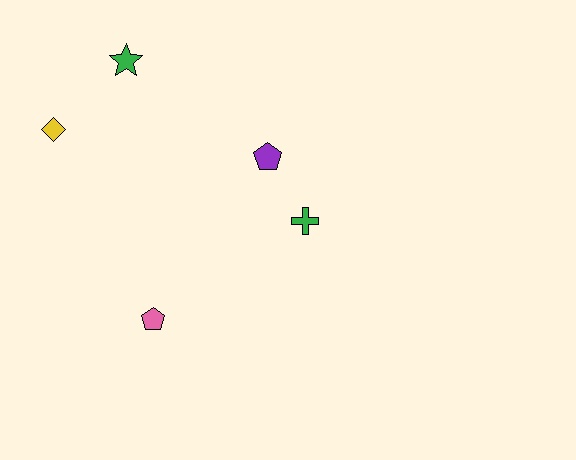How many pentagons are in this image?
There are 2 pentagons.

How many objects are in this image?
There are 5 objects.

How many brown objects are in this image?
There are no brown objects.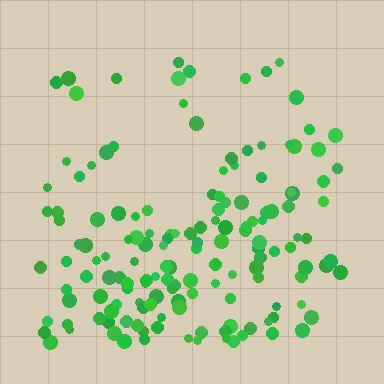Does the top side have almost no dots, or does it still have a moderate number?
Still a moderate number, just noticeably fewer than the bottom.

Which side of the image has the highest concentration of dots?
The bottom.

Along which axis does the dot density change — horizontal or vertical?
Vertical.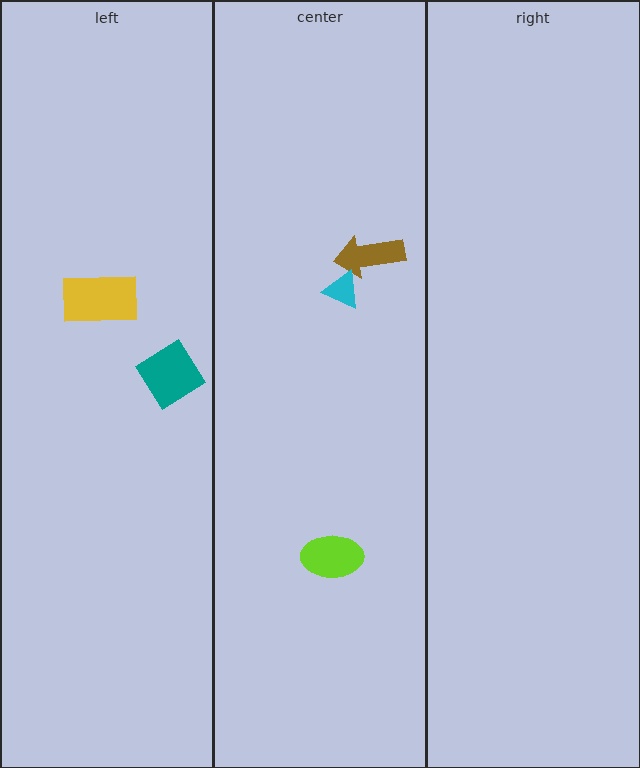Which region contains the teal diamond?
The left region.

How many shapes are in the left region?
2.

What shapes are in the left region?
The yellow rectangle, the teal diamond.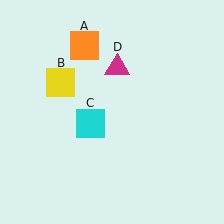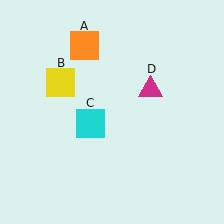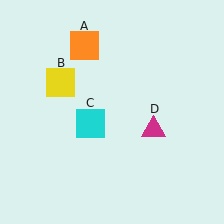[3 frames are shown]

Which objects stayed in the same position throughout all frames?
Orange square (object A) and yellow square (object B) and cyan square (object C) remained stationary.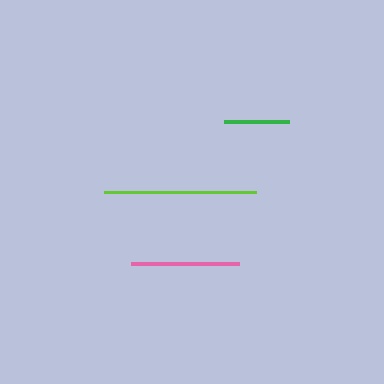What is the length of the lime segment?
The lime segment is approximately 152 pixels long.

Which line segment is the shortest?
The green line is the shortest at approximately 66 pixels.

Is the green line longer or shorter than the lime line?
The lime line is longer than the green line.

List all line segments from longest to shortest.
From longest to shortest: lime, pink, green.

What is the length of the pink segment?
The pink segment is approximately 108 pixels long.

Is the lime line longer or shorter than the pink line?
The lime line is longer than the pink line.